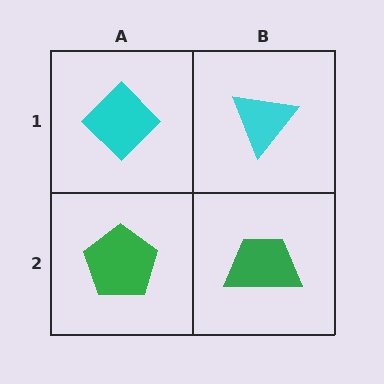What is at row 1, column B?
A cyan triangle.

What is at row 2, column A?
A green pentagon.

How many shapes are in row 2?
2 shapes.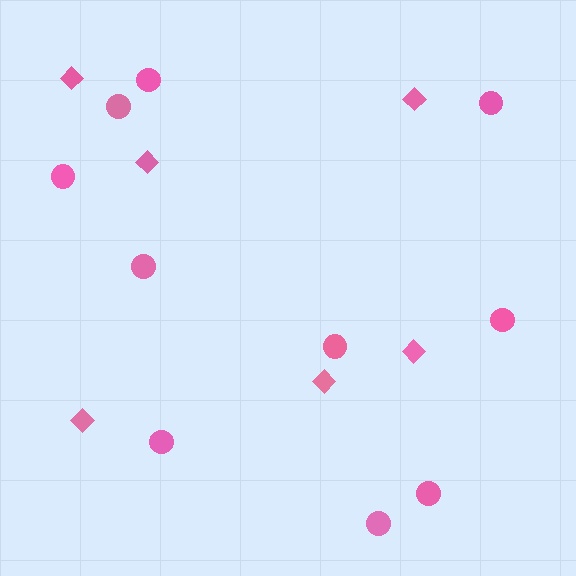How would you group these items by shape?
There are 2 groups: one group of circles (10) and one group of diamonds (6).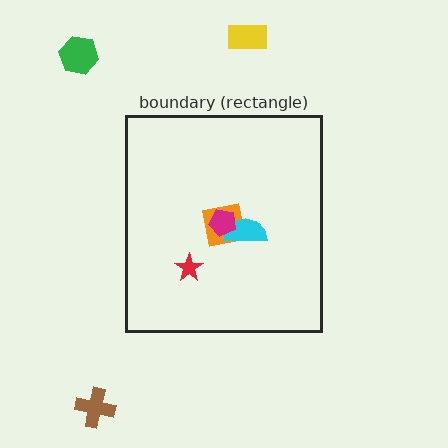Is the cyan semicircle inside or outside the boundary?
Inside.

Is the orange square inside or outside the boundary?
Inside.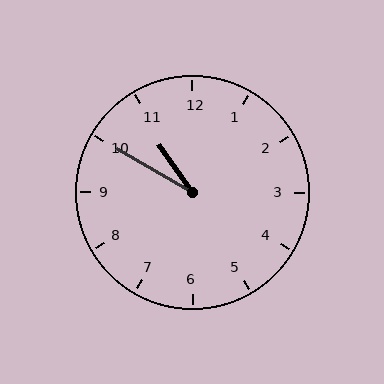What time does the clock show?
10:50.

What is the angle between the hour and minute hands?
Approximately 25 degrees.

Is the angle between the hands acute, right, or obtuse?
It is acute.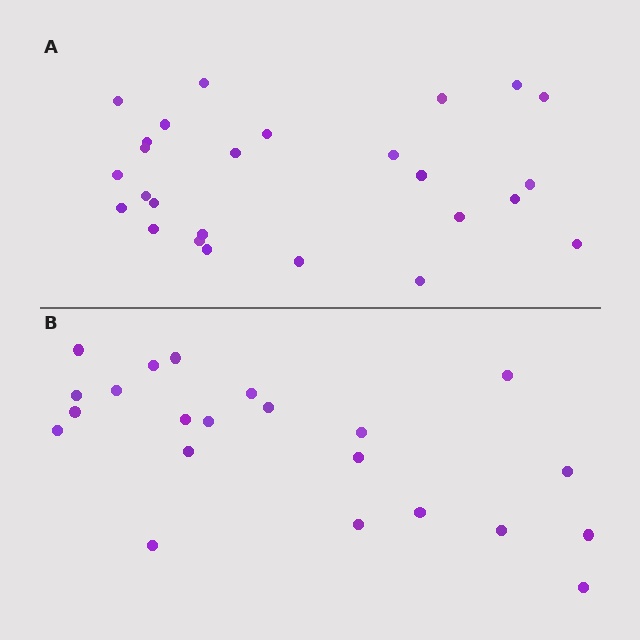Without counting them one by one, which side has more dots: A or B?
Region A (the top region) has more dots.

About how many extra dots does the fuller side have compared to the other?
Region A has about 4 more dots than region B.